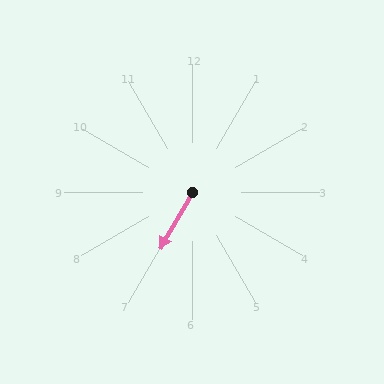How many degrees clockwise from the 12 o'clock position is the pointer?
Approximately 210 degrees.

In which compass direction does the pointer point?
Southwest.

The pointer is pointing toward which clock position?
Roughly 7 o'clock.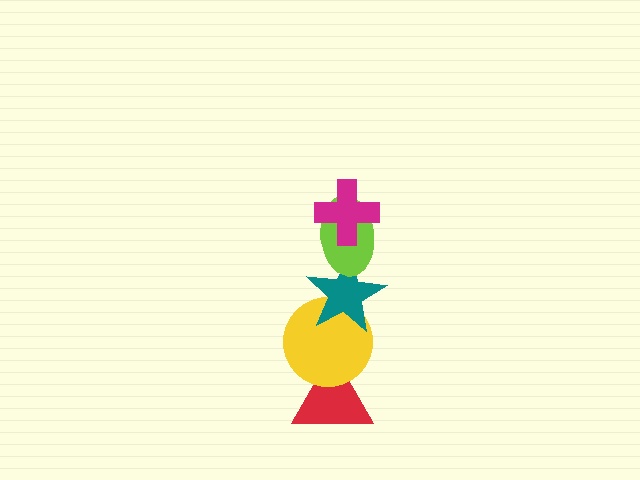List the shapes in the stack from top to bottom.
From top to bottom: the magenta cross, the lime ellipse, the teal star, the yellow circle, the red triangle.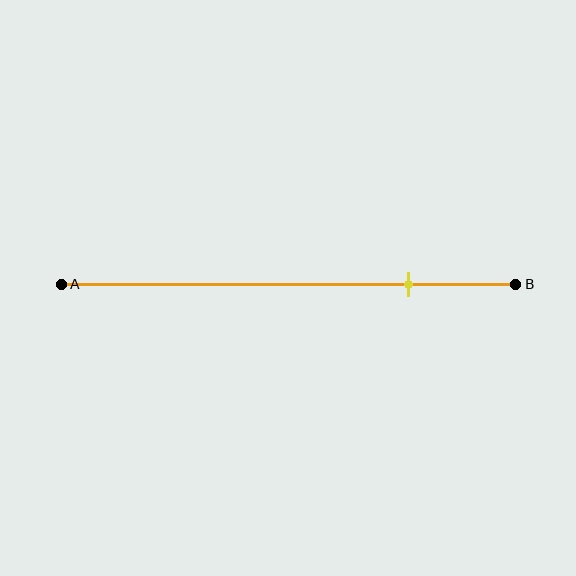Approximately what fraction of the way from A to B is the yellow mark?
The yellow mark is approximately 75% of the way from A to B.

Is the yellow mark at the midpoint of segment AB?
No, the mark is at about 75% from A, not at the 50% midpoint.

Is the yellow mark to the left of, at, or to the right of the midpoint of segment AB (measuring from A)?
The yellow mark is to the right of the midpoint of segment AB.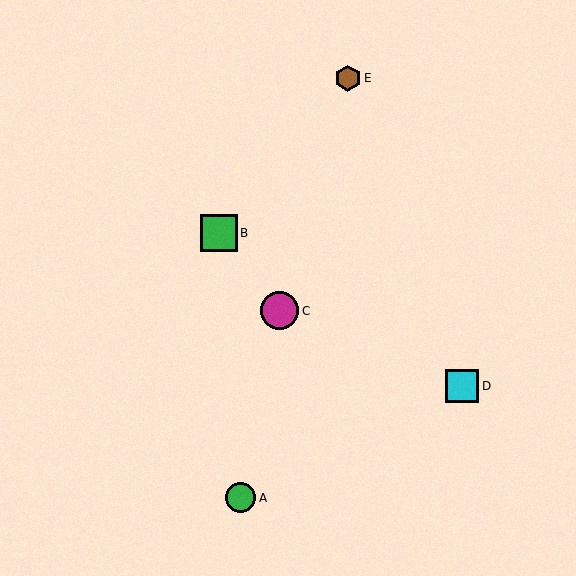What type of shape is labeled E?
Shape E is a brown hexagon.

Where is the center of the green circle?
The center of the green circle is at (241, 498).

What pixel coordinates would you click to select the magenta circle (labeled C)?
Click at (280, 311) to select the magenta circle C.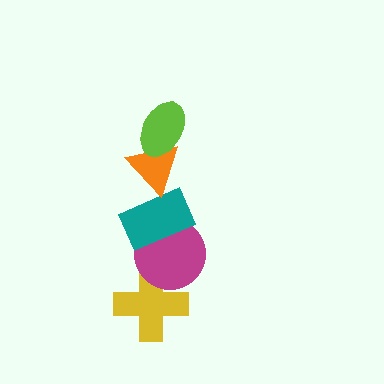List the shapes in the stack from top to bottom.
From top to bottom: the lime ellipse, the orange triangle, the teal rectangle, the magenta circle, the yellow cross.